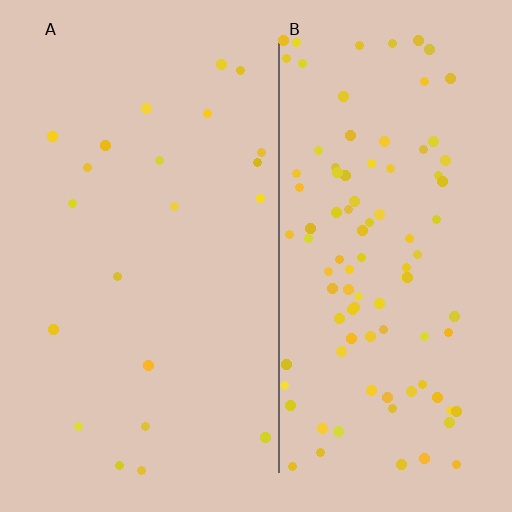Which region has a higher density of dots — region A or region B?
B (the right).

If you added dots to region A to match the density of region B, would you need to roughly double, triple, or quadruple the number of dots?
Approximately quadruple.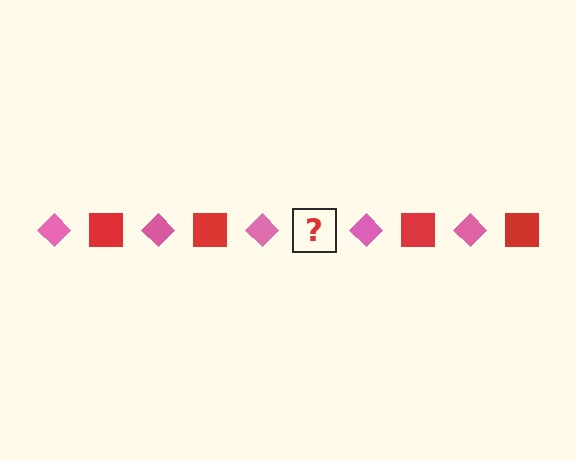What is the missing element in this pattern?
The missing element is a red square.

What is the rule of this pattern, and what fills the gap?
The rule is that the pattern alternates between pink diamond and red square. The gap should be filled with a red square.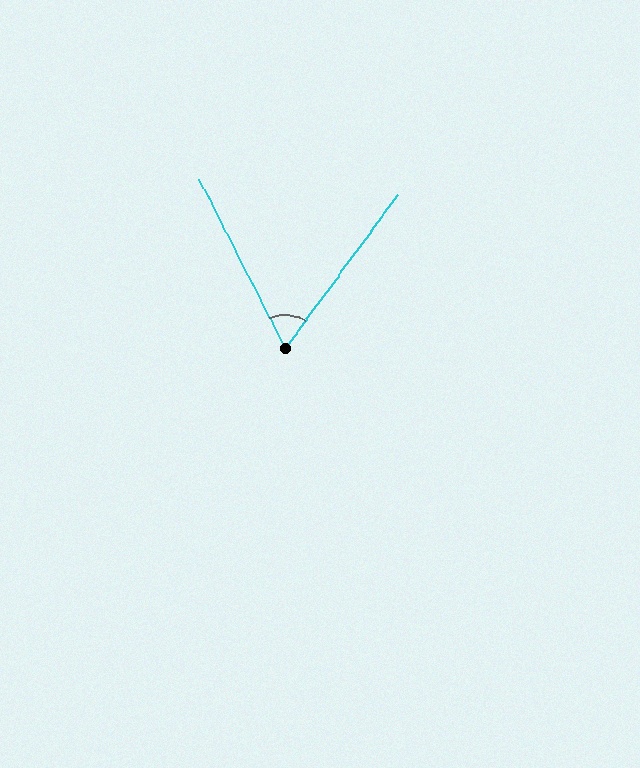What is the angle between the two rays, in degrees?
Approximately 63 degrees.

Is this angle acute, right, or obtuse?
It is acute.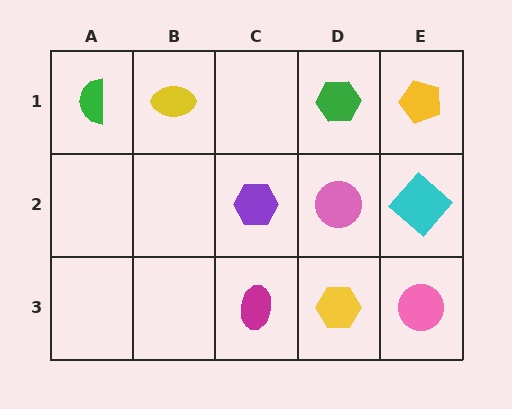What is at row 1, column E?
A yellow pentagon.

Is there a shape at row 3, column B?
No, that cell is empty.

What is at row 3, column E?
A pink circle.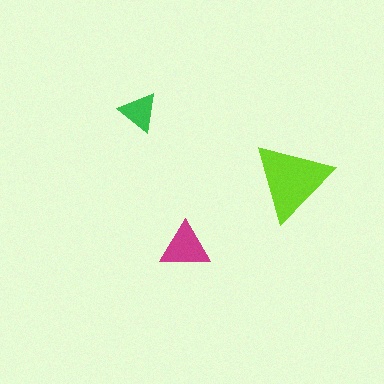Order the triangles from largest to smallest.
the lime one, the magenta one, the green one.